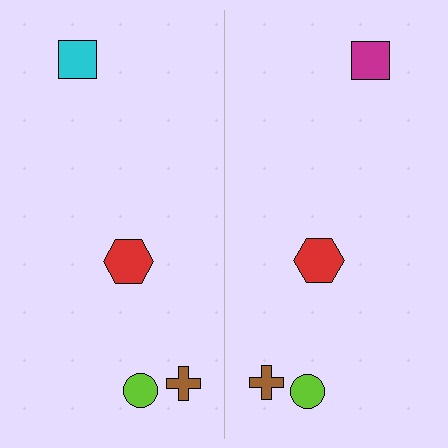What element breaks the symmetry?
The magenta square on the right side breaks the symmetry — its mirror counterpart is cyan.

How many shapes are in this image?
There are 8 shapes in this image.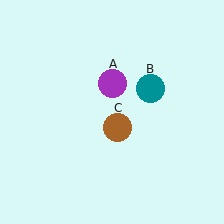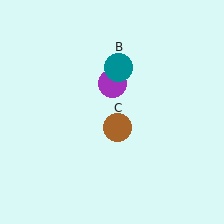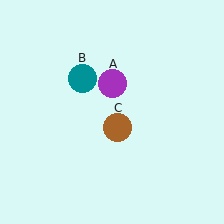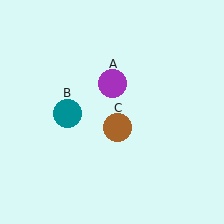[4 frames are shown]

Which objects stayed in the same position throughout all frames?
Purple circle (object A) and brown circle (object C) remained stationary.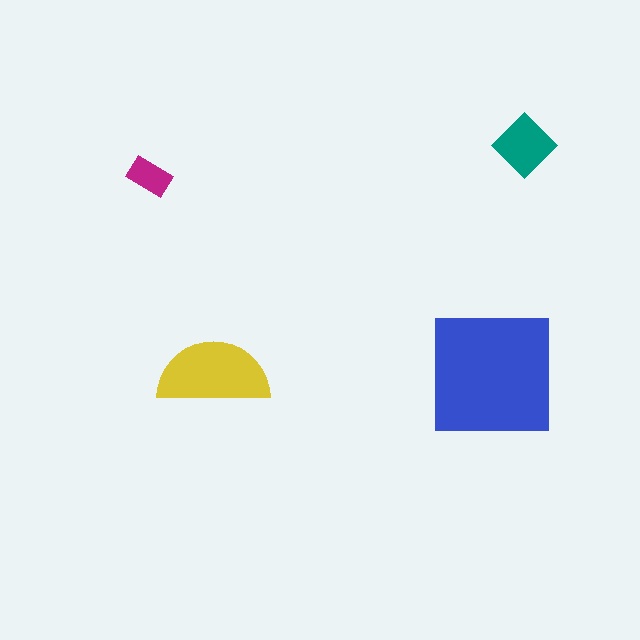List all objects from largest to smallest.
The blue square, the yellow semicircle, the teal diamond, the magenta rectangle.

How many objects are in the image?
There are 4 objects in the image.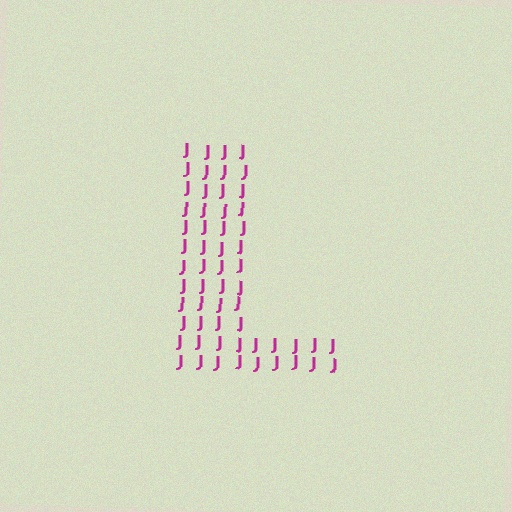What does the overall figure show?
The overall figure shows the letter L.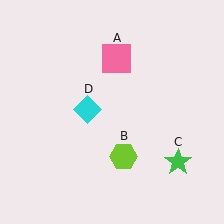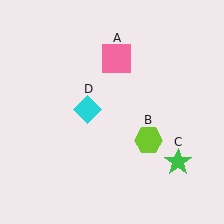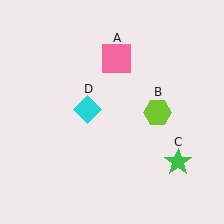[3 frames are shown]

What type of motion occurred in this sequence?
The lime hexagon (object B) rotated counterclockwise around the center of the scene.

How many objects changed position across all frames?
1 object changed position: lime hexagon (object B).